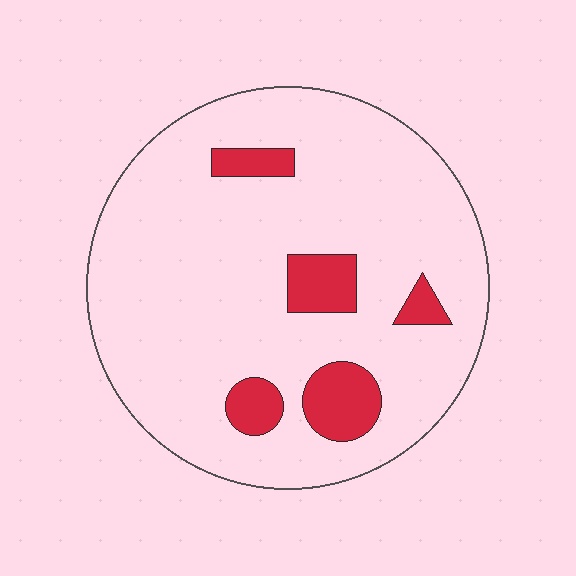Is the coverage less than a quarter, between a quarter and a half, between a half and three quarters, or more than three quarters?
Less than a quarter.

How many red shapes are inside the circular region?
5.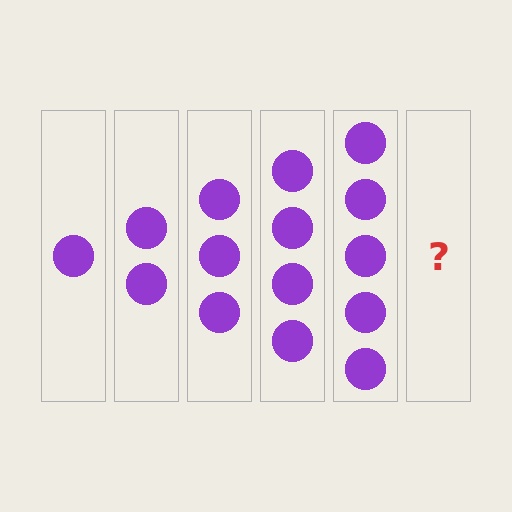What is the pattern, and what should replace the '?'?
The pattern is that each step adds one more circle. The '?' should be 6 circles.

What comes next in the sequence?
The next element should be 6 circles.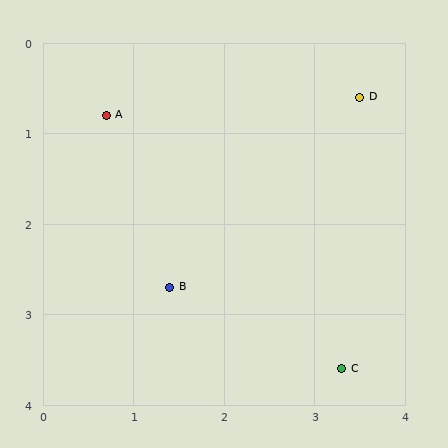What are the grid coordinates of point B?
Point B is at approximately (1.4, 2.7).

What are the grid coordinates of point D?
Point D is at approximately (3.5, 0.6).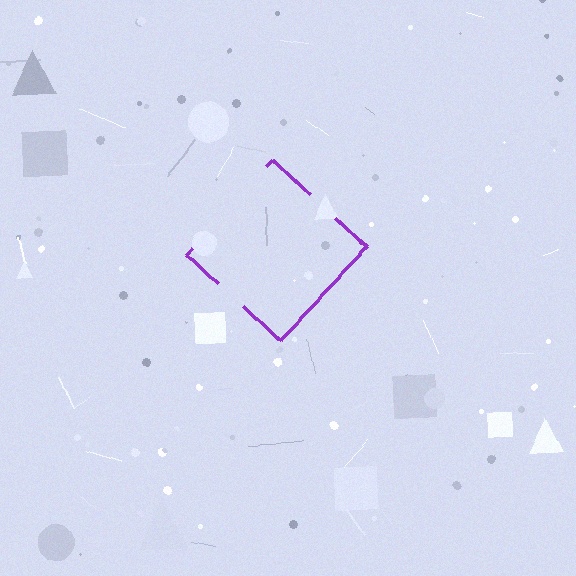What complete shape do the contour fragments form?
The contour fragments form a diamond.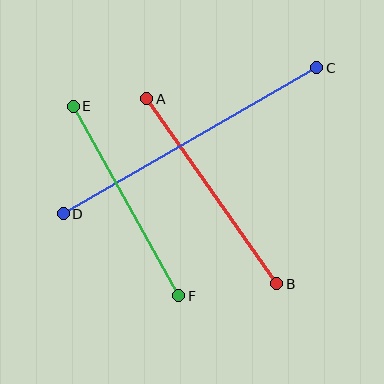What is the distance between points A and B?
The distance is approximately 226 pixels.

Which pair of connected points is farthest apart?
Points C and D are farthest apart.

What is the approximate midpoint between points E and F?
The midpoint is at approximately (126, 201) pixels.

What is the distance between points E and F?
The distance is approximately 216 pixels.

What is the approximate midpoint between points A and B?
The midpoint is at approximately (212, 191) pixels.